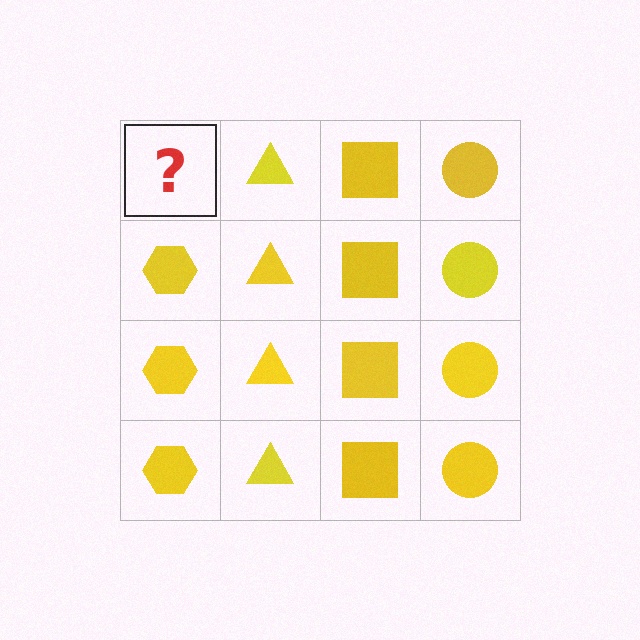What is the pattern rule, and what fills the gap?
The rule is that each column has a consistent shape. The gap should be filled with a yellow hexagon.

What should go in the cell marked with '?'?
The missing cell should contain a yellow hexagon.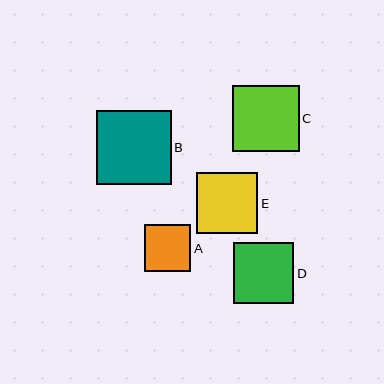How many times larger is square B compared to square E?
Square B is approximately 1.2 times the size of square E.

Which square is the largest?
Square B is the largest with a size of approximately 74 pixels.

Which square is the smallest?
Square A is the smallest with a size of approximately 46 pixels.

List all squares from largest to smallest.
From largest to smallest: B, C, E, D, A.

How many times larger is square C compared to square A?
Square C is approximately 1.4 times the size of square A.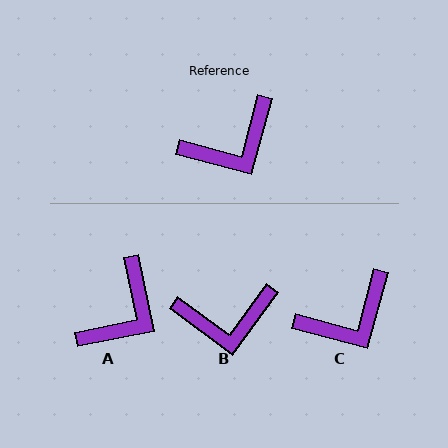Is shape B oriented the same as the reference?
No, it is off by about 21 degrees.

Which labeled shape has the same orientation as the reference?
C.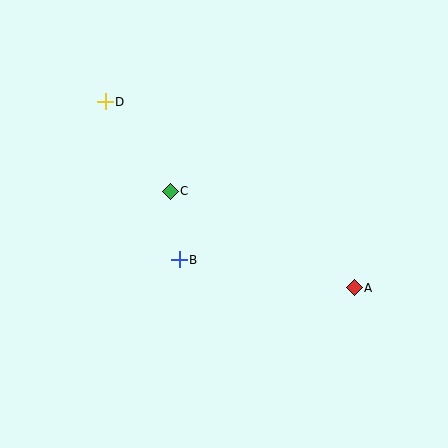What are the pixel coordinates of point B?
Point B is at (179, 260).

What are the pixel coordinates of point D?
Point D is at (105, 102).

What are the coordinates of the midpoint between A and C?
The midpoint between A and C is at (262, 239).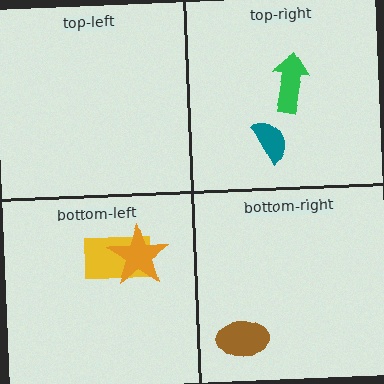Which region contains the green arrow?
The top-right region.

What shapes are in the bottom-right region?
The brown ellipse.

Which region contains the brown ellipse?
The bottom-right region.